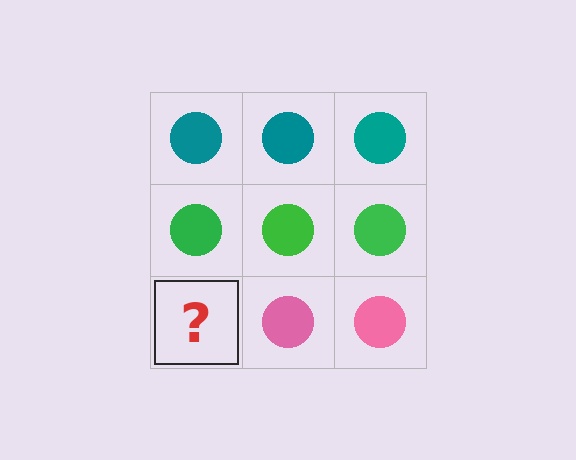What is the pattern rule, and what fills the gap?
The rule is that each row has a consistent color. The gap should be filled with a pink circle.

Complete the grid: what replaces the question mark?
The question mark should be replaced with a pink circle.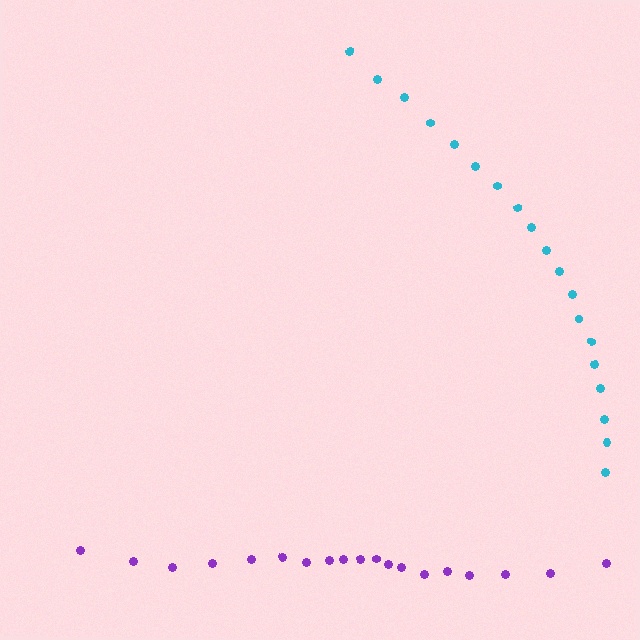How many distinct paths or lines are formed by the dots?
There are 2 distinct paths.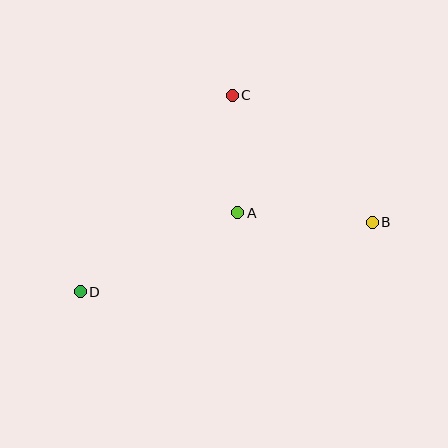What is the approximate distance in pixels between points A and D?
The distance between A and D is approximately 176 pixels.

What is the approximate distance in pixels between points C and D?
The distance between C and D is approximately 248 pixels.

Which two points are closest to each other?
Points A and C are closest to each other.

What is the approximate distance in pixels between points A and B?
The distance between A and B is approximately 135 pixels.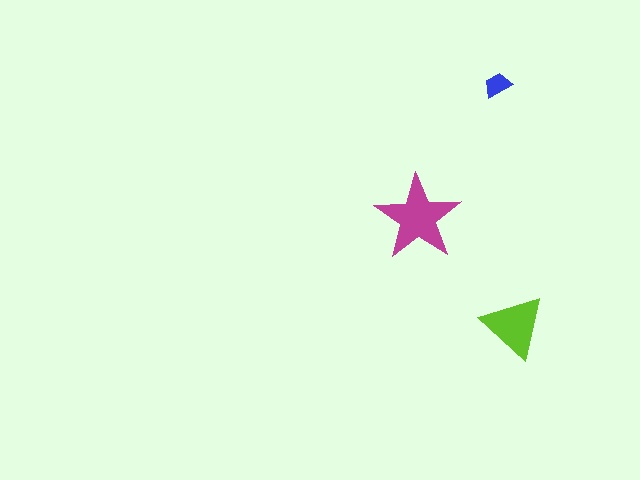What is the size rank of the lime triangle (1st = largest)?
2nd.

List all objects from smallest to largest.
The blue trapezoid, the lime triangle, the magenta star.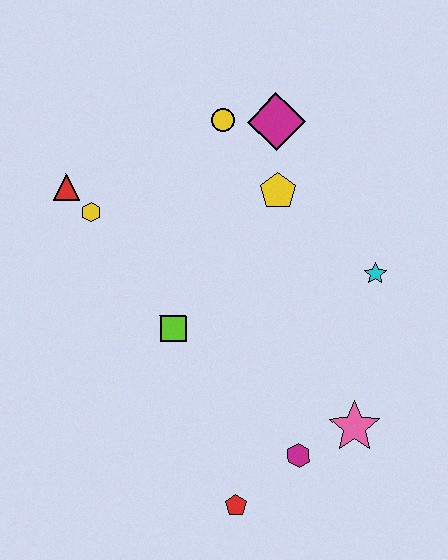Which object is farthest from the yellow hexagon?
The pink star is farthest from the yellow hexagon.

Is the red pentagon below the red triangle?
Yes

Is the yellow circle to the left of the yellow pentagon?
Yes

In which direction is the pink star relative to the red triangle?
The pink star is to the right of the red triangle.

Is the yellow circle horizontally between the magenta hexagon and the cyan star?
No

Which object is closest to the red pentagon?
The magenta hexagon is closest to the red pentagon.